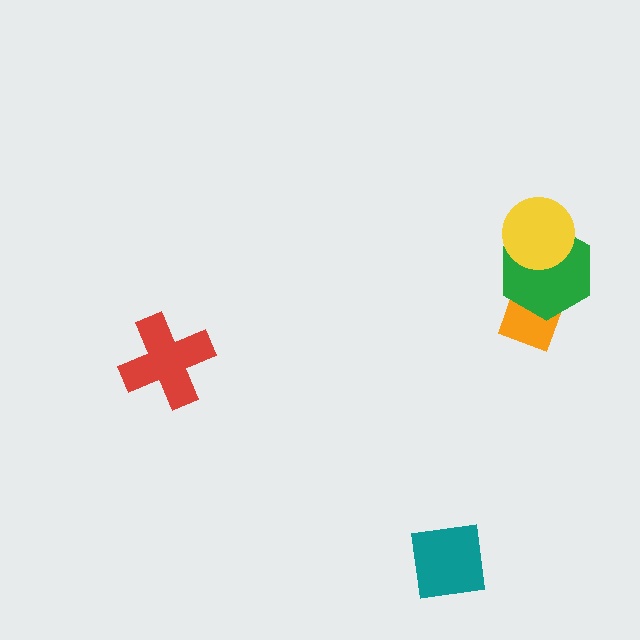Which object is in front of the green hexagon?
The yellow circle is in front of the green hexagon.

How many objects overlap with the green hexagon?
2 objects overlap with the green hexagon.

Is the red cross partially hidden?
No, no other shape covers it.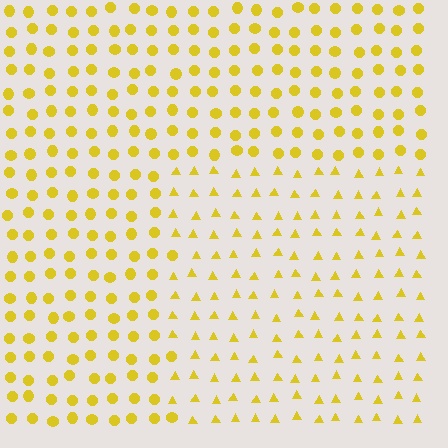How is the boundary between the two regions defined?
The boundary is defined by a change in element shape: triangles inside vs. circles outside. All elements share the same color and spacing.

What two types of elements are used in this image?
The image uses triangles inside the rectangle region and circles outside it.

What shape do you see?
I see a rectangle.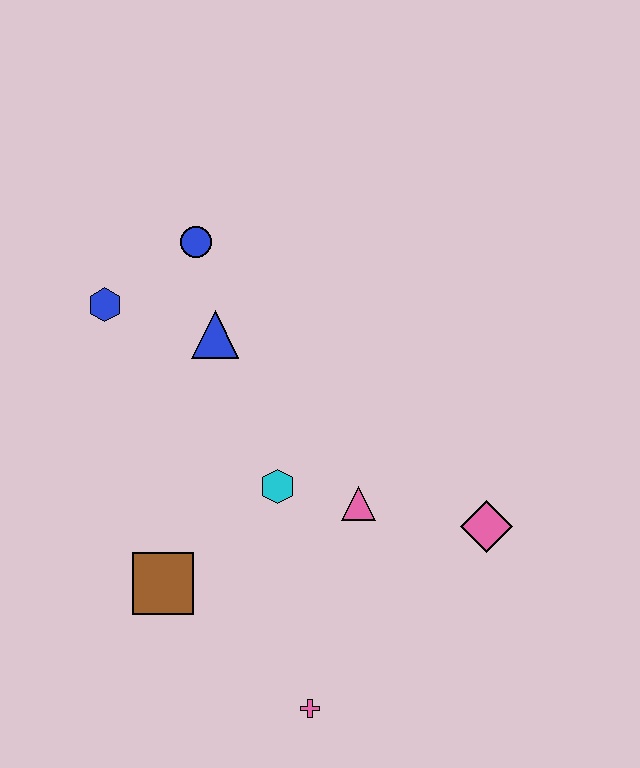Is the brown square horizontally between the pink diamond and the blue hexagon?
Yes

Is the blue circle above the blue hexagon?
Yes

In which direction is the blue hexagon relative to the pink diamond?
The blue hexagon is to the left of the pink diamond.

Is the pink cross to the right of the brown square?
Yes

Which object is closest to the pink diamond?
The pink triangle is closest to the pink diamond.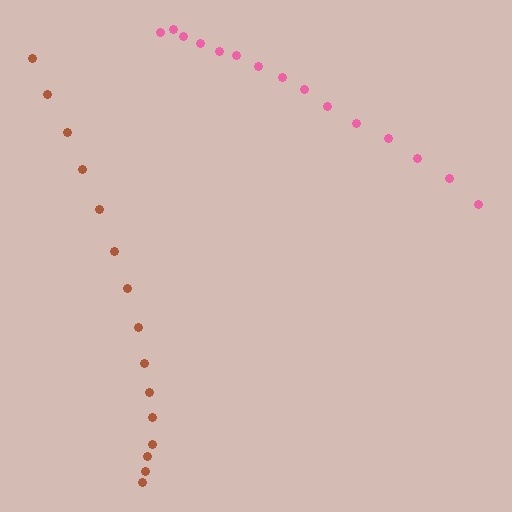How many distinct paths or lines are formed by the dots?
There are 2 distinct paths.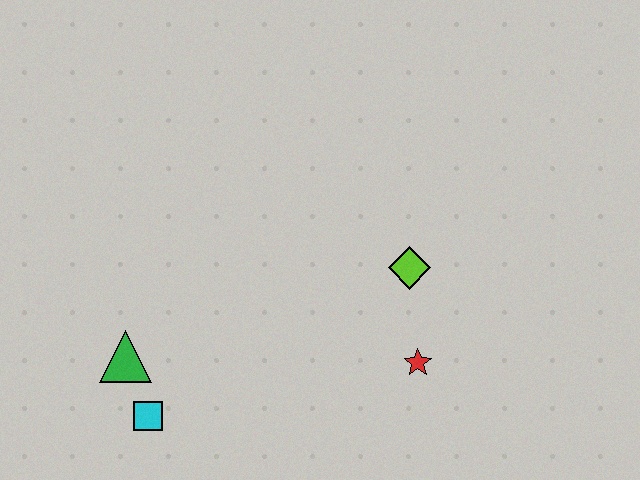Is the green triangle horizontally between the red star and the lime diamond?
No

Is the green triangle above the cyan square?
Yes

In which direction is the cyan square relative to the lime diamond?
The cyan square is to the left of the lime diamond.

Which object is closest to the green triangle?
The cyan square is closest to the green triangle.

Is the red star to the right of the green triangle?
Yes